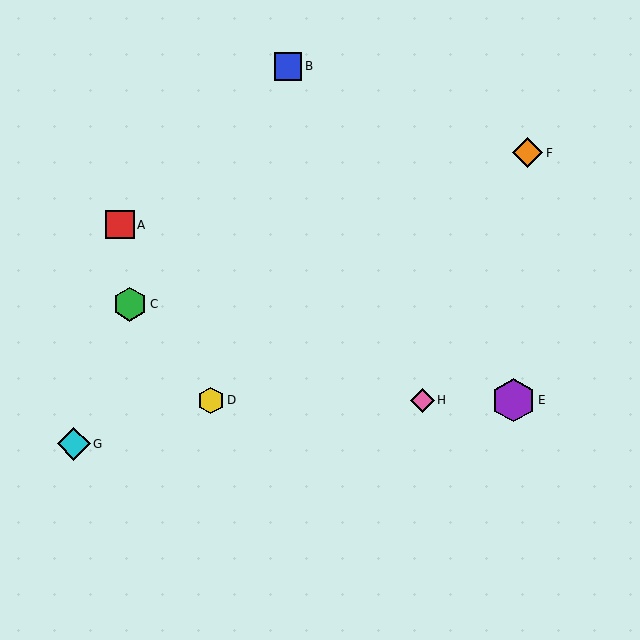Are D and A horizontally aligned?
No, D is at y≈400 and A is at y≈225.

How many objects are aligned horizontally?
3 objects (D, E, H) are aligned horizontally.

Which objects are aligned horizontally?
Objects D, E, H are aligned horizontally.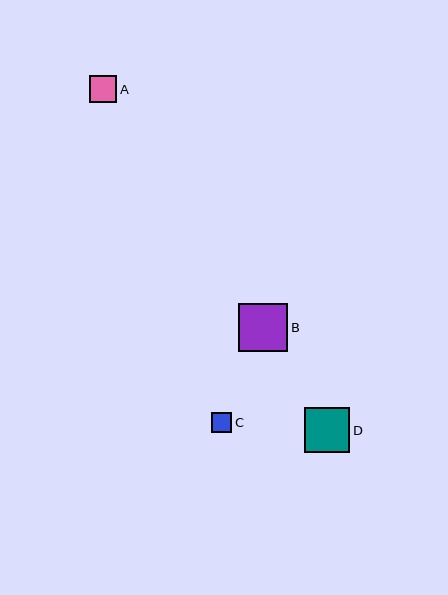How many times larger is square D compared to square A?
Square D is approximately 1.6 times the size of square A.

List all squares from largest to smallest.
From largest to smallest: B, D, A, C.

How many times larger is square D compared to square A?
Square D is approximately 1.6 times the size of square A.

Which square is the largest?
Square B is the largest with a size of approximately 49 pixels.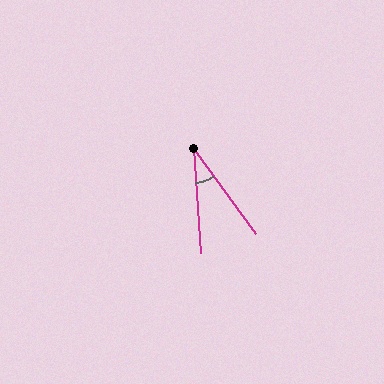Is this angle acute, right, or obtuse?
It is acute.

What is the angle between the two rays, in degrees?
Approximately 32 degrees.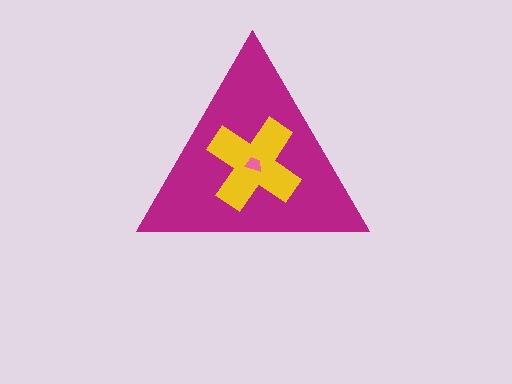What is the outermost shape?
The magenta triangle.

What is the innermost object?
The pink trapezoid.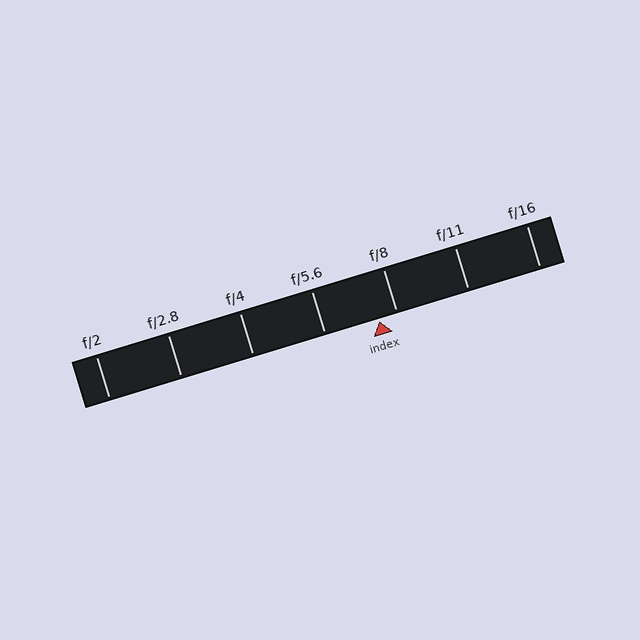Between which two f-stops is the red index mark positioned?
The index mark is between f/5.6 and f/8.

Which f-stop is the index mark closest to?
The index mark is closest to f/8.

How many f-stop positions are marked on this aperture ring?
There are 7 f-stop positions marked.